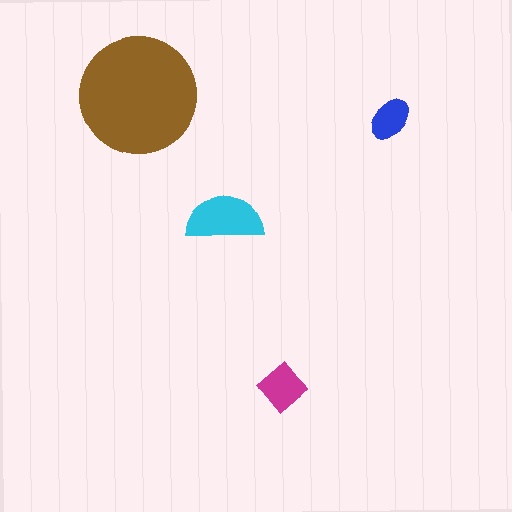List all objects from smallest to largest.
The blue ellipse, the magenta diamond, the cyan semicircle, the brown circle.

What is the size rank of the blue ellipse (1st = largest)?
4th.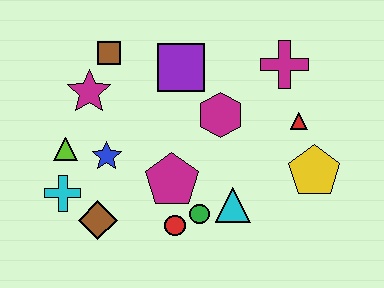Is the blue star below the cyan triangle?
No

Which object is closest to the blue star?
The lime triangle is closest to the blue star.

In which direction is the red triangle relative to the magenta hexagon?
The red triangle is to the right of the magenta hexagon.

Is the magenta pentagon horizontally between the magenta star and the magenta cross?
Yes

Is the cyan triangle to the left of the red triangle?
Yes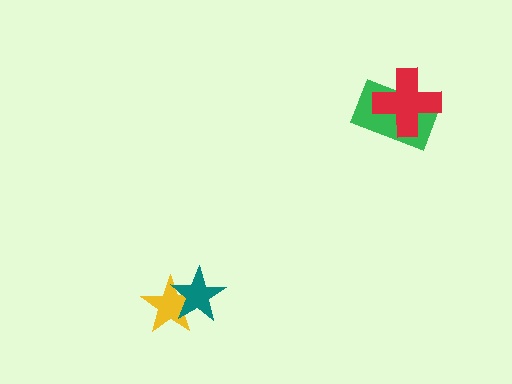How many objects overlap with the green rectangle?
1 object overlaps with the green rectangle.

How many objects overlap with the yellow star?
1 object overlaps with the yellow star.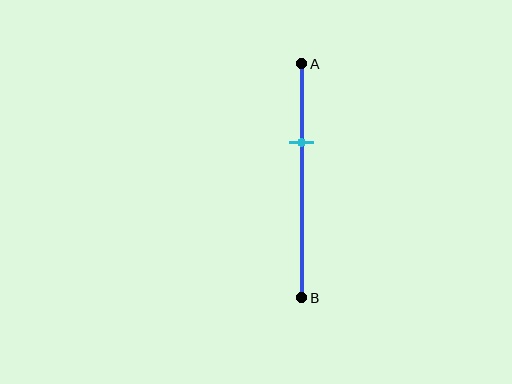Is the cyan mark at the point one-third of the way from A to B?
Yes, the mark is approximately at the one-third point.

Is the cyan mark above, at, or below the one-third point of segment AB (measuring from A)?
The cyan mark is approximately at the one-third point of segment AB.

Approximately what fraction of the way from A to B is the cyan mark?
The cyan mark is approximately 35% of the way from A to B.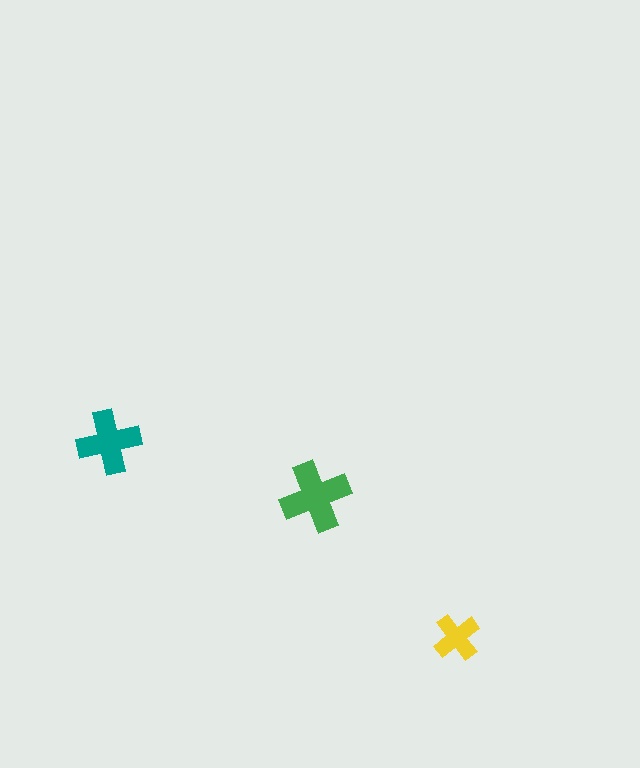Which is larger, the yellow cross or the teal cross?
The teal one.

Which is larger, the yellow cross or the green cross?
The green one.